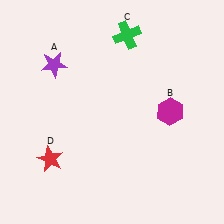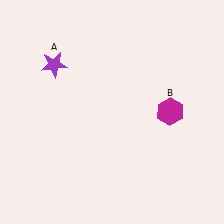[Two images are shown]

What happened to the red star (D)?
The red star (D) was removed in Image 2. It was in the bottom-left area of Image 1.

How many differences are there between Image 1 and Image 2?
There are 2 differences between the two images.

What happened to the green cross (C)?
The green cross (C) was removed in Image 2. It was in the top-right area of Image 1.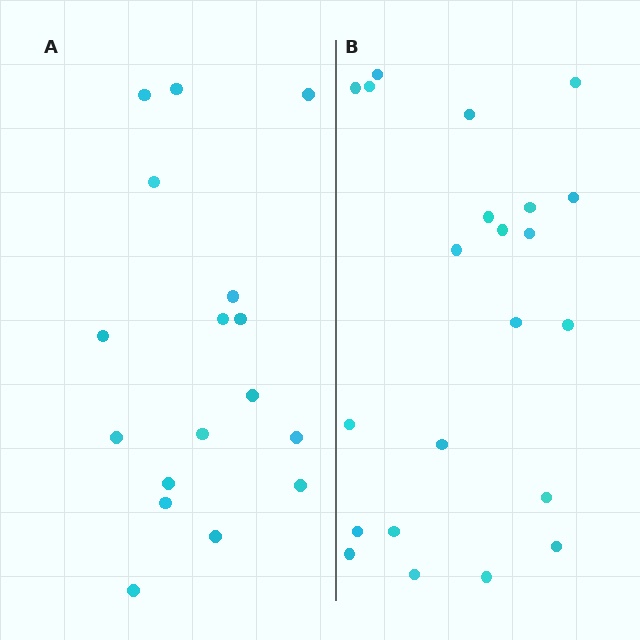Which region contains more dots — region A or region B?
Region B (the right region) has more dots.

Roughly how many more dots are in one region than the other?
Region B has about 5 more dots than region A.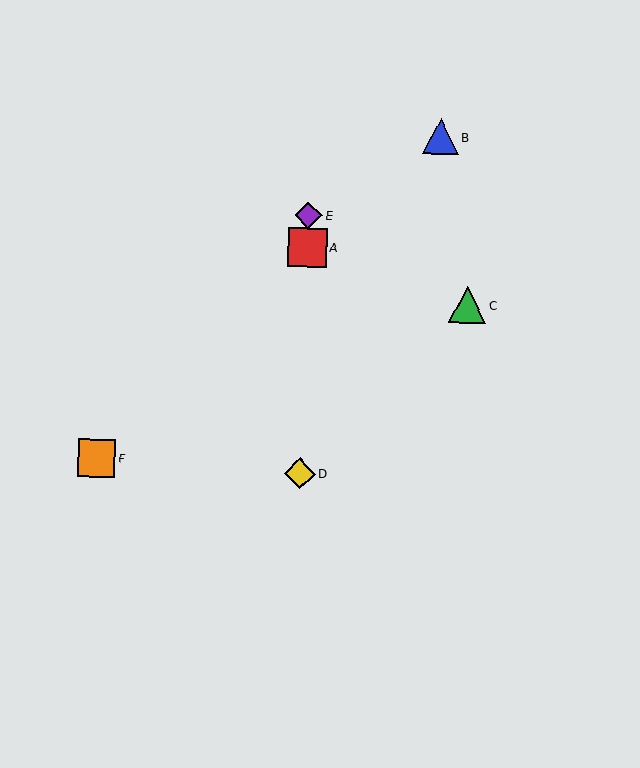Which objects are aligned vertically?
Objects A, D, E are aligned vertically.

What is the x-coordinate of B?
Object B is at x≈441.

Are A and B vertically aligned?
No, A is at x≈307 and B is at x≈441.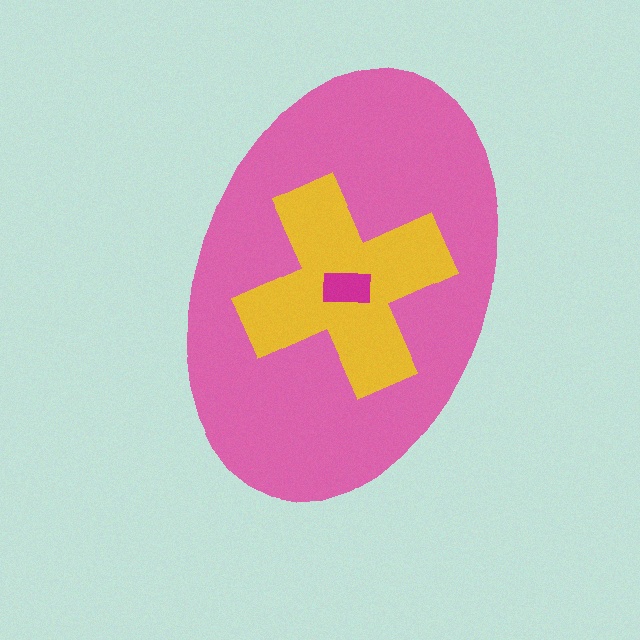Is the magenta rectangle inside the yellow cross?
Yes.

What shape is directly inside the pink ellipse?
The yellow cross.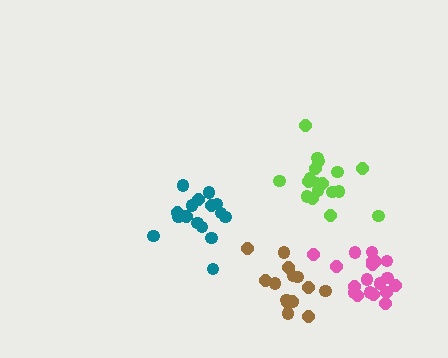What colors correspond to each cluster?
The clusters are colored: teal, pink, lime, brown.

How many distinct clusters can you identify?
There are 4 distinct clusters.